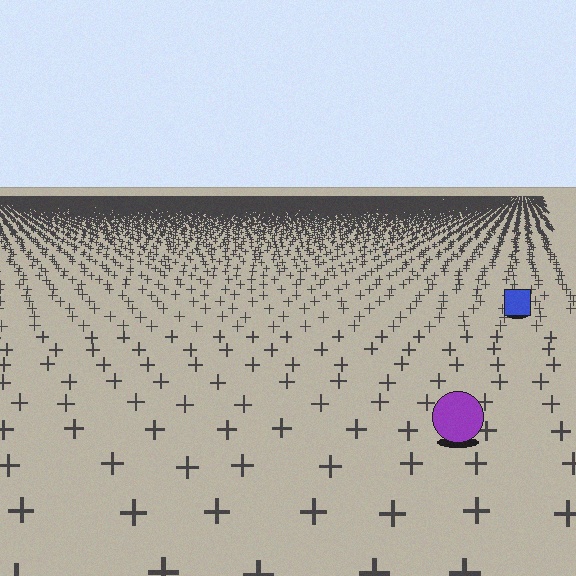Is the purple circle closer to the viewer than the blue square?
Yes. The purple circle is closer — you can tell from the texture gradient: the ground texture is coarser near it.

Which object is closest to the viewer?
The purple circle is closest. The texture marks near it are larger and more spread out.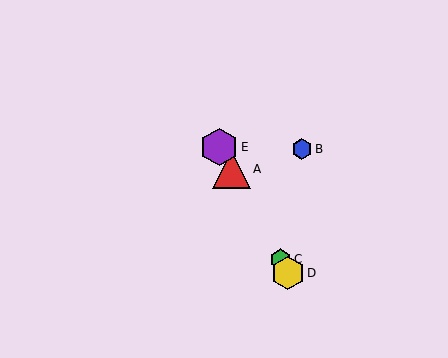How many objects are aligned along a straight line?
4 objects (A, C, D, E) are aligned along a straight line.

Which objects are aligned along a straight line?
Objects A, C, D, E are aligned along a straight line.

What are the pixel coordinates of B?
Object B is at (302, 149).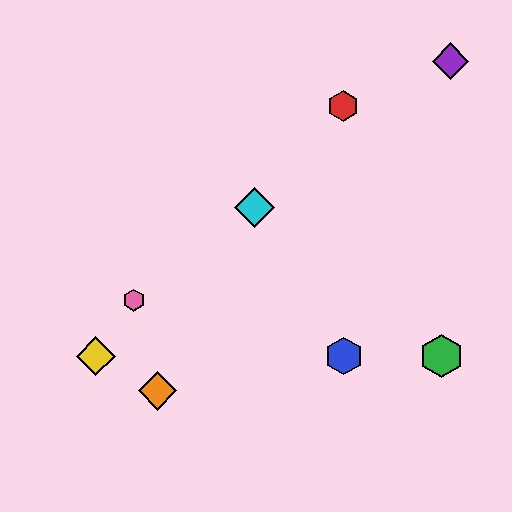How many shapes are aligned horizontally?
3 shapes (the blue hexagon, the green hexagon, the yellow diamond) are aligned horizontally.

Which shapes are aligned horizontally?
The blue hexagon, the green hexagon, the yellow diamond are aligned horizontally.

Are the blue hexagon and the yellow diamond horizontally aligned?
Yes, both are at y≈356.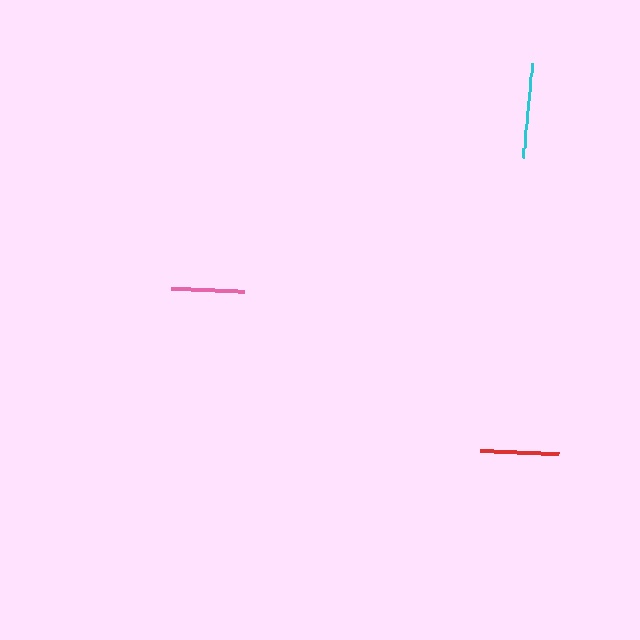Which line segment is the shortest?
The pink line is the shortest at approximately 73 pixels.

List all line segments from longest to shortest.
From longest to shortest: cyan, red, pink.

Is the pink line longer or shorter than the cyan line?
The cyan line is longer than the pink line.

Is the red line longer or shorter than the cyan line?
The cyan line is longer than the red line.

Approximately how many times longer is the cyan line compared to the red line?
The cyan line is approximately 1.2 times the length of the red line.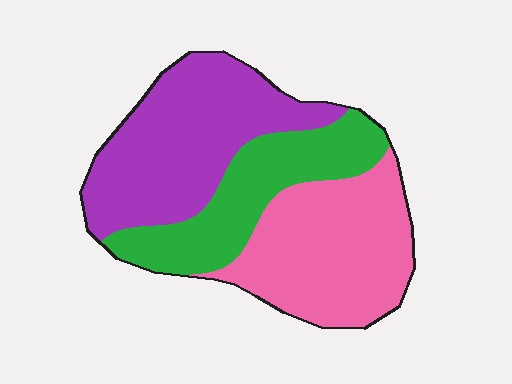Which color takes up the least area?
Green, at roughly 25%.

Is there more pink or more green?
Pink.